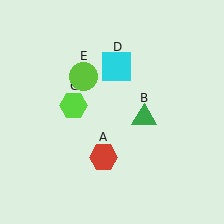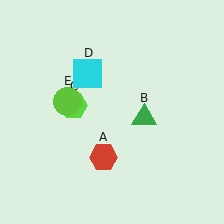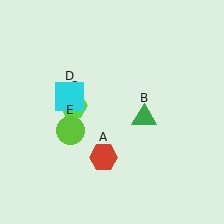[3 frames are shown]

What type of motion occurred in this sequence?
The cyan square (object D), lime circle (object E) rotated counterclockwise around the center of the scene.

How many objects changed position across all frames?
2 objects changed position: cyan square (object D), lime circle (object E).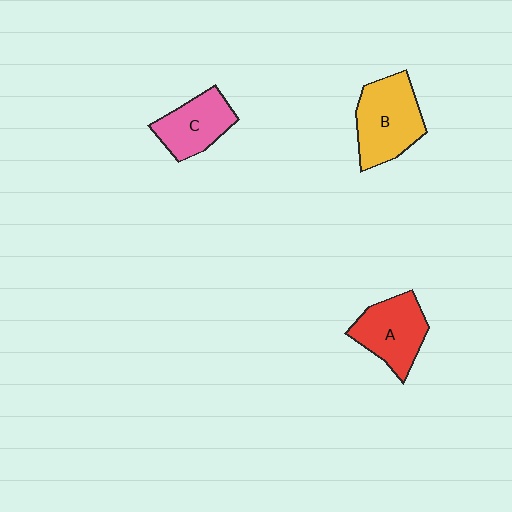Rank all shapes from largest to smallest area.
From largest to smallest: B (yellow), A (red), C (pink).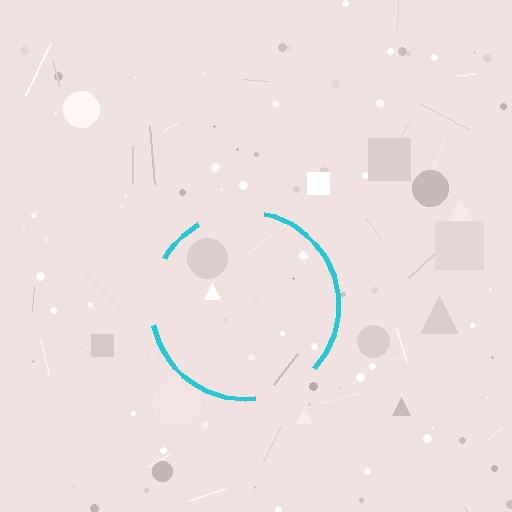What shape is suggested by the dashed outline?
The dashed outline suggests a circle.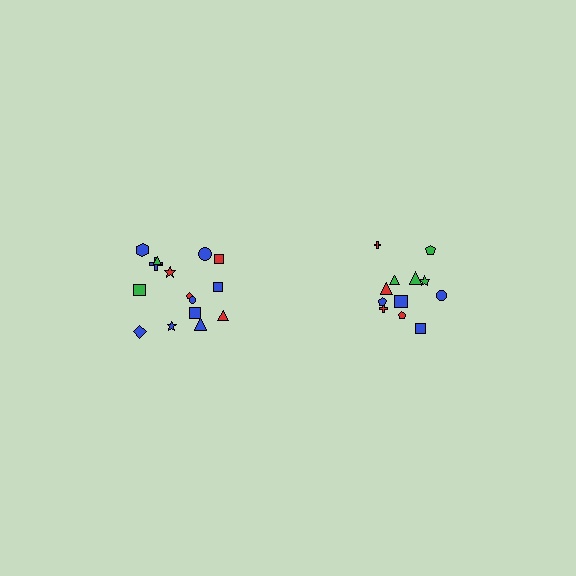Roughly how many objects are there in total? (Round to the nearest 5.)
Roughly 25 objects in total.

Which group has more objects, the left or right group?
The left group.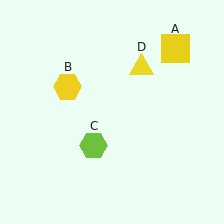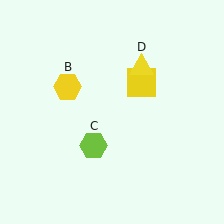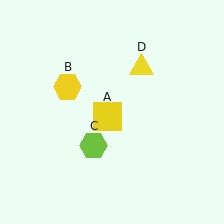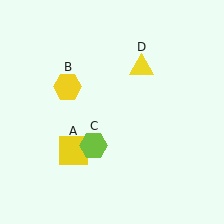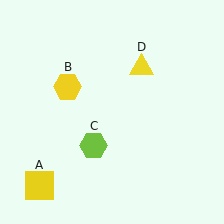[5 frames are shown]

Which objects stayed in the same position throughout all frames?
Yellow hexagon (object B) and lime hexagon (object C) and yellow triangle (object D) remained stationary.